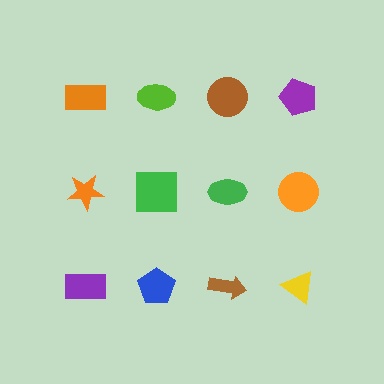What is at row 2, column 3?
A green ellipse.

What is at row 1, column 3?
A brown circle.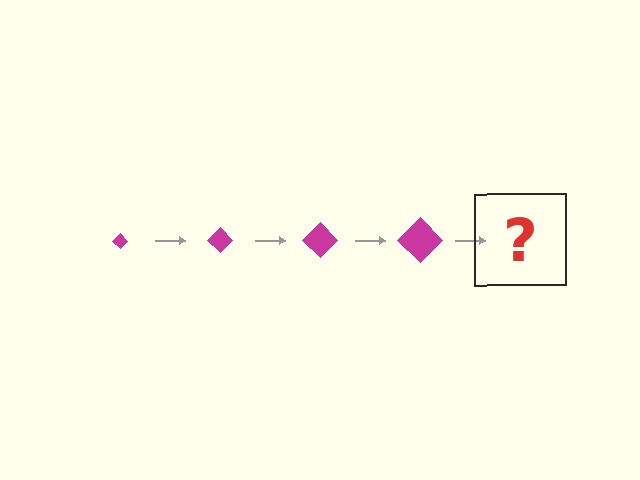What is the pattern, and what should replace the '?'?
The pattern is that the diamond gets progressively larger each step. The '?' should be a magenta diamond, larger than the previous one.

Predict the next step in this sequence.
The next step is a magenta diamond, larger than the previous one.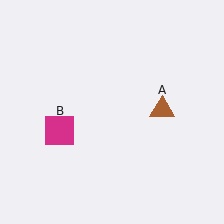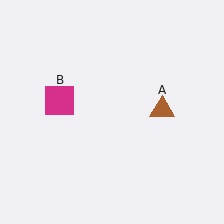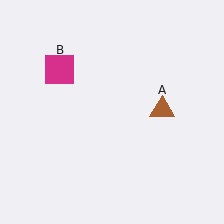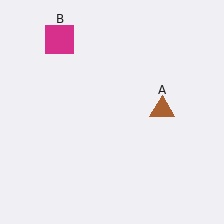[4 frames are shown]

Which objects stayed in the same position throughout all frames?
Brown triangle (object A) remained stationary.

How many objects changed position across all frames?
1 object changed position: magenta square (object B).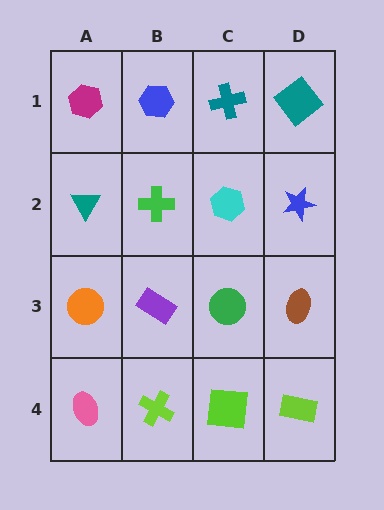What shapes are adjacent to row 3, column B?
A green cross (row 2, column B), a lime cross (row 4, column B), an orange circle (row 3, column A), a green circle (row 3, column C).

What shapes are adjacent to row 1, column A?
A teal triangle (row 2, column A), a blue hexagon (row 1, column B).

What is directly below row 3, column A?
A pink ellipse.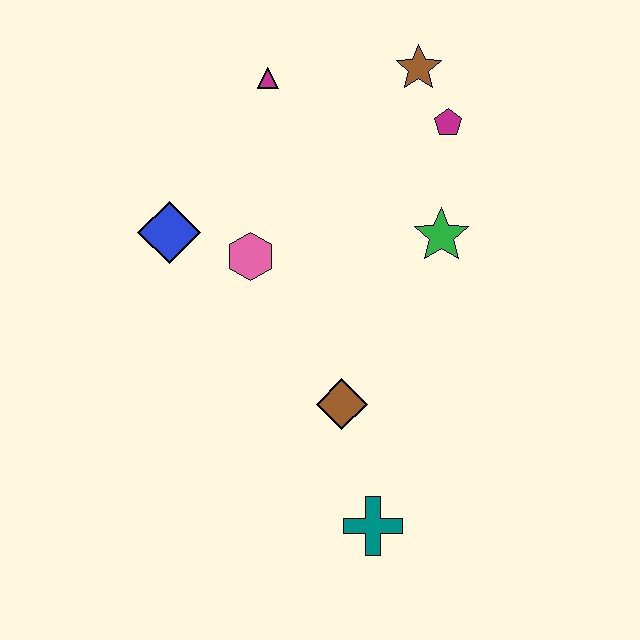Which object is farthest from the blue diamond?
The teal cross is farthest from the blue diamond.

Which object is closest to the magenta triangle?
The brown star is closest to the magenta triangle.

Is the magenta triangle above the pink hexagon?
Yes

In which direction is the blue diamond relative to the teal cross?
The blue diamond is above the teal cross.